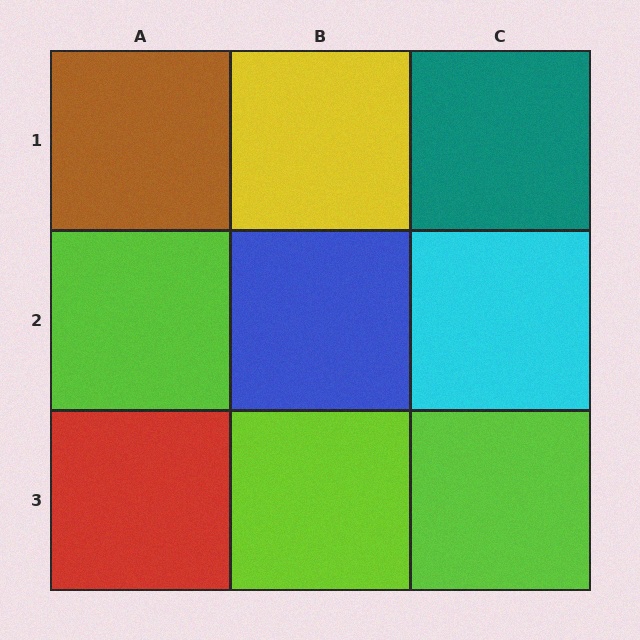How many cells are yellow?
1 cell is yellow.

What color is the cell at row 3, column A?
Red.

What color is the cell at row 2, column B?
Blue.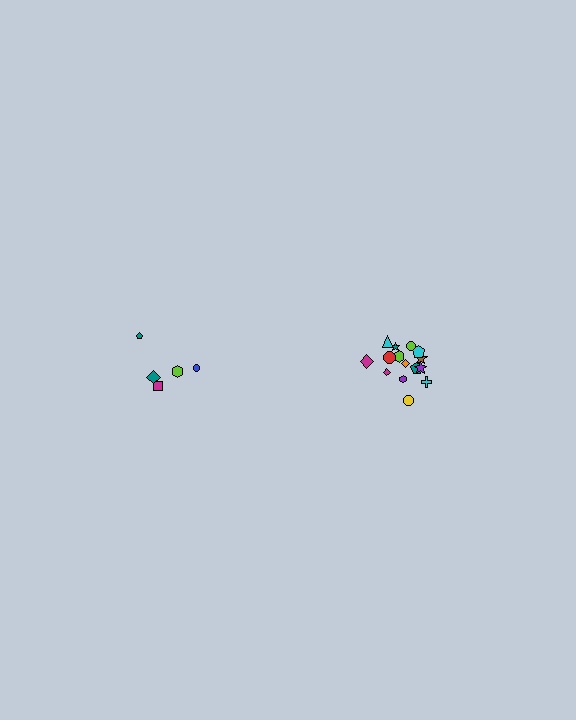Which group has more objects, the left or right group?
The right group.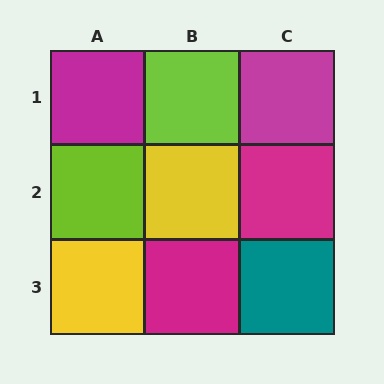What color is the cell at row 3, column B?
Magenta.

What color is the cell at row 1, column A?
Magenta.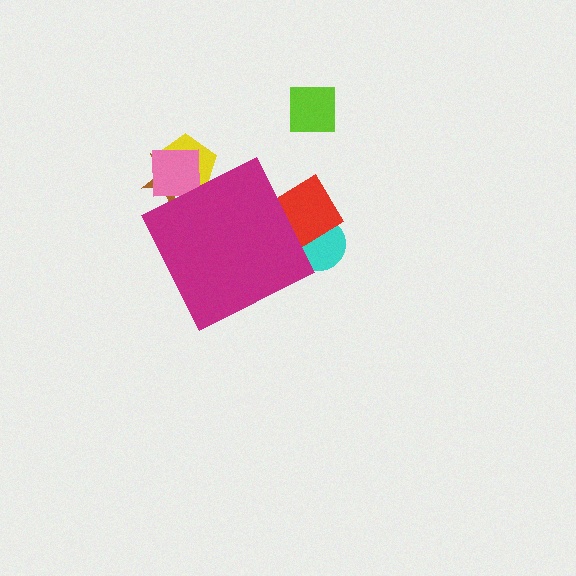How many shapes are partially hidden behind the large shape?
5 shapes are partially hidden.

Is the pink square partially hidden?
Yes, the pink square is partially hidden behind the magenta diamond.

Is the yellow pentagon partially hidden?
Yes, the yellow pentagon is partially hidden behind the magenta diamond.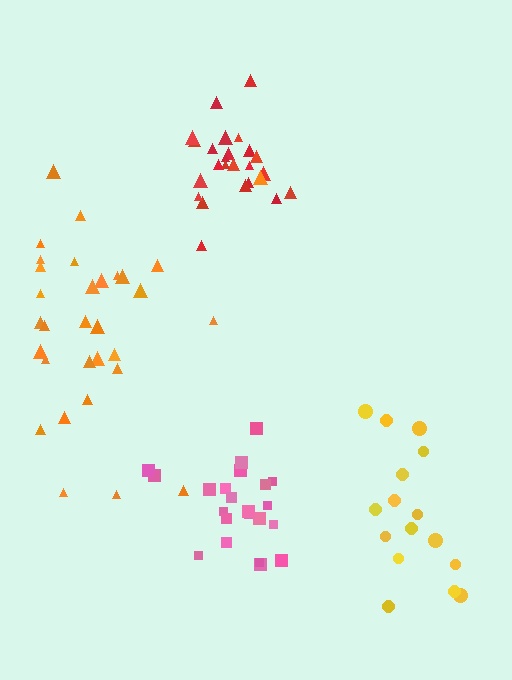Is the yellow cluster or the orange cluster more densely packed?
Orange.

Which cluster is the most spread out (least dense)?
Yellow.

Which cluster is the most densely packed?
Pink.